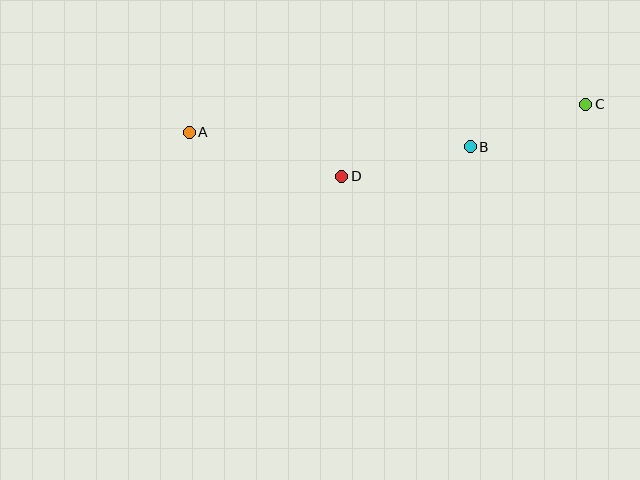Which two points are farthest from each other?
Points A and C are farthest from each other.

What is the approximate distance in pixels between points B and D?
The distance between B and D is approximately 131 pixels.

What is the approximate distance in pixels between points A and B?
The distance between A and B is approximately 281 pixels.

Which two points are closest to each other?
Points B and C are closest to each other.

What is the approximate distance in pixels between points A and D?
The distance between A and D is approximately 159 pixels.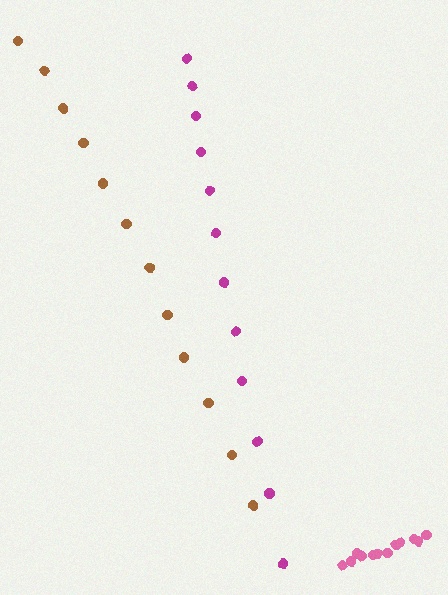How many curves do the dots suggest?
There are 3 distinct paths.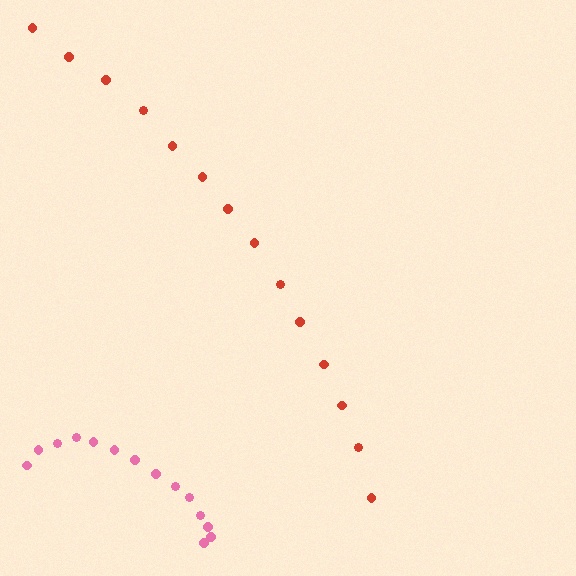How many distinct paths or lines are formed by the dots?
There are 2 distinct paths.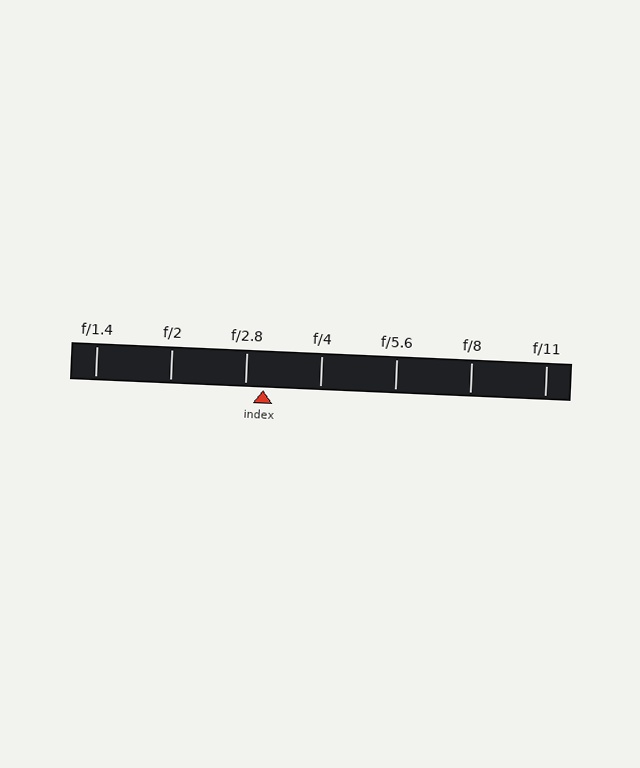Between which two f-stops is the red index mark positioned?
The index mark is between f/2.8 and f/4.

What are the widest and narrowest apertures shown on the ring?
The widest aperture shown is f/1.4 and the narrowest is f/11.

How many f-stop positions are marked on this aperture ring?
There are 7 f-stop positions marked.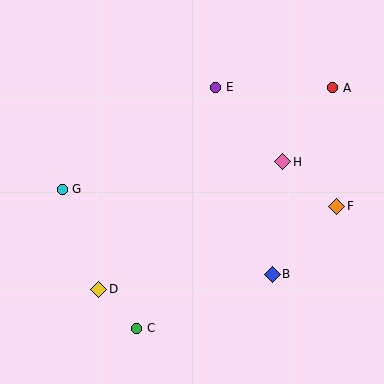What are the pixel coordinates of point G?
Point G is at (62, 189).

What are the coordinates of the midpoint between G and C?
The midpoint between G and C is at (99, 259).